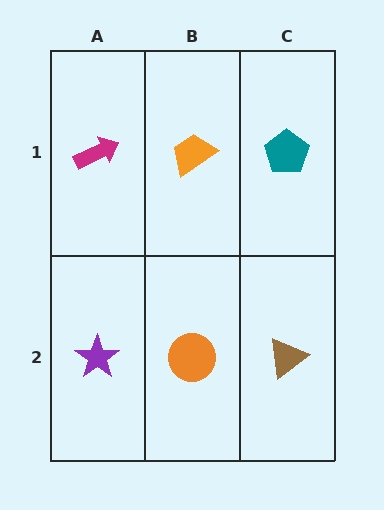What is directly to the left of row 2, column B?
A purple star.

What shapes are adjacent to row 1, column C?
A brown triangle (row 2, column C), an orange trapezoid (row 1, column B).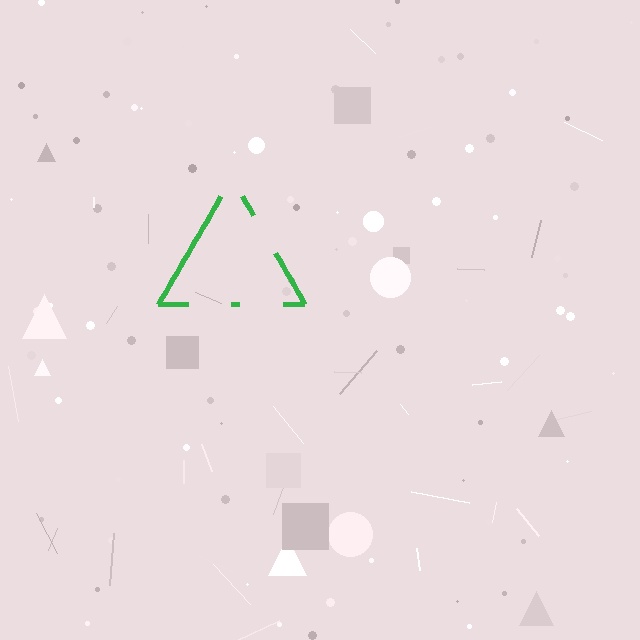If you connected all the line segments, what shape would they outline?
They would outline a triangle.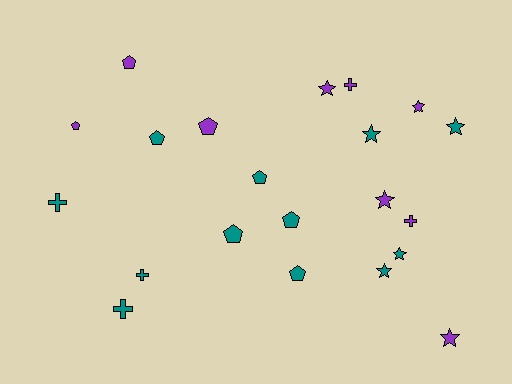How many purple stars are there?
There are 4 purple stars.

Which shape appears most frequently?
Pentagon, with 8 objects.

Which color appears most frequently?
Teal, with 12 objects.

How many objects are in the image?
There are 21 objects.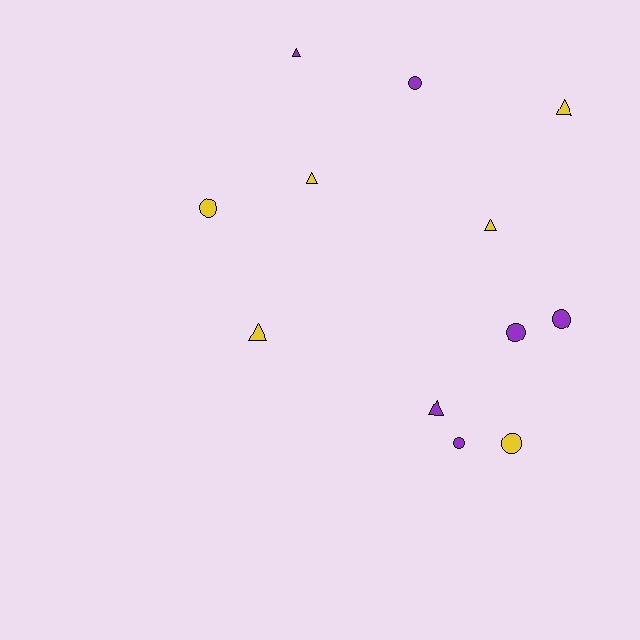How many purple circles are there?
There are 4 purple circles.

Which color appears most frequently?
Purple, with 6 objects.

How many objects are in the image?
There are 12 objects.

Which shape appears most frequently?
Triangle, with 6 objects.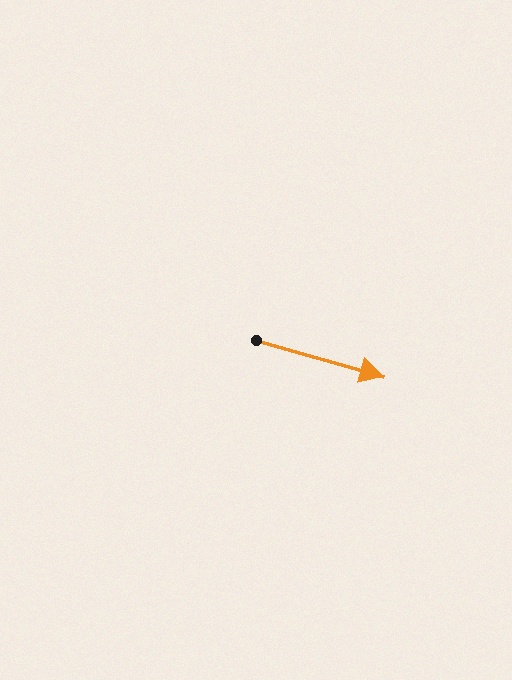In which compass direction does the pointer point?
East.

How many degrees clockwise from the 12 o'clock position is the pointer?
Approximately 106 degrees.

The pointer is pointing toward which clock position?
Roughly 4 o'clock.